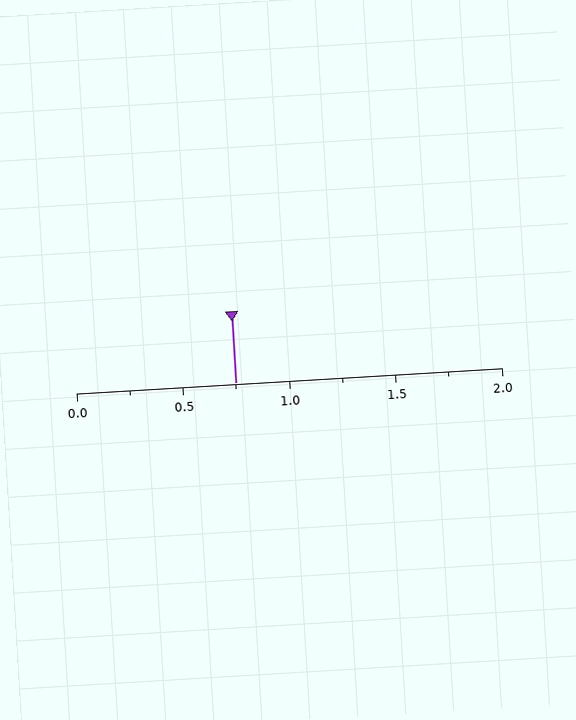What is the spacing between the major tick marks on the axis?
The major ticks are spaced 0.5 apart.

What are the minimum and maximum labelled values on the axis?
The axis runs from 0.0 to 2.0.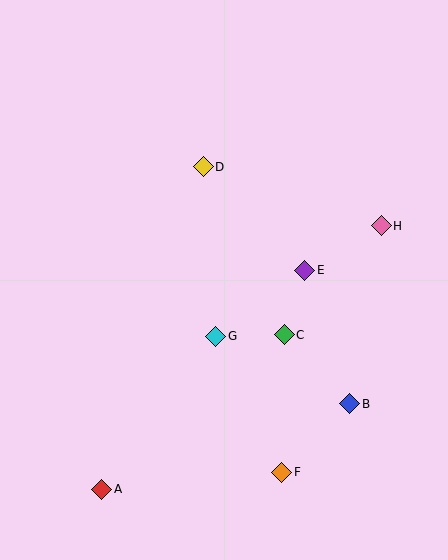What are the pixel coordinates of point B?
Point B is at (350, 404).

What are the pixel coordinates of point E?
Point E is at (305, 270).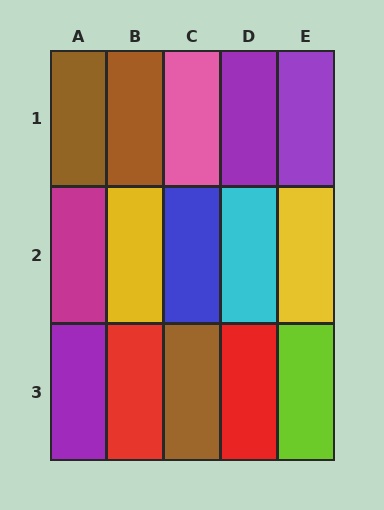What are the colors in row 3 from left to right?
Purple, red, brown, red, lime.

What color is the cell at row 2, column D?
Cyan.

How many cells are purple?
3 cells are purple.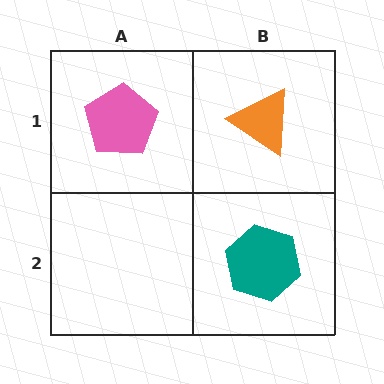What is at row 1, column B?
An orange triangle.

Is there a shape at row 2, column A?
No, that cell is empty.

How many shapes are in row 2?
1 shape.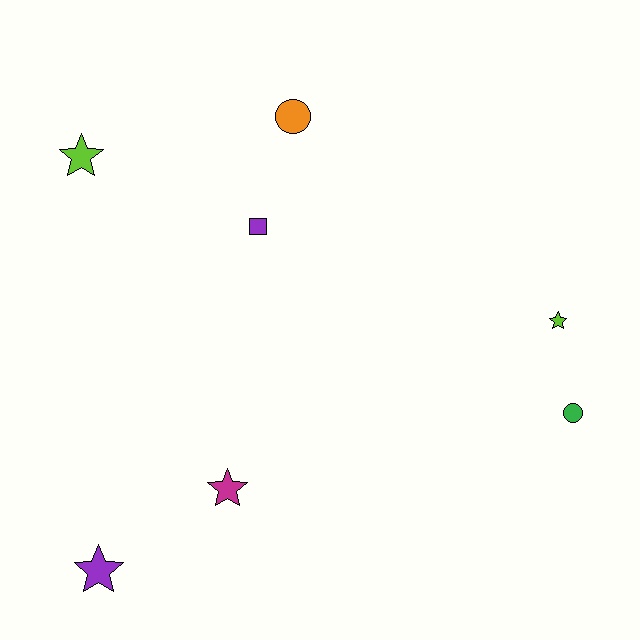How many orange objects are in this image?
There is 1 orange object.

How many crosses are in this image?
There are no crosses.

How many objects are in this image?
There are 7 objects.